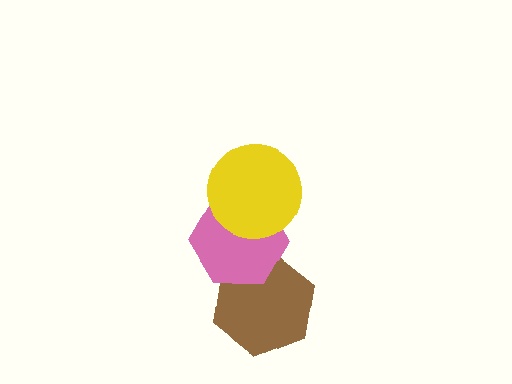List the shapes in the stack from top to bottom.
From top to bottom: the yellow circle, the pink hexagon, the brown hexagon.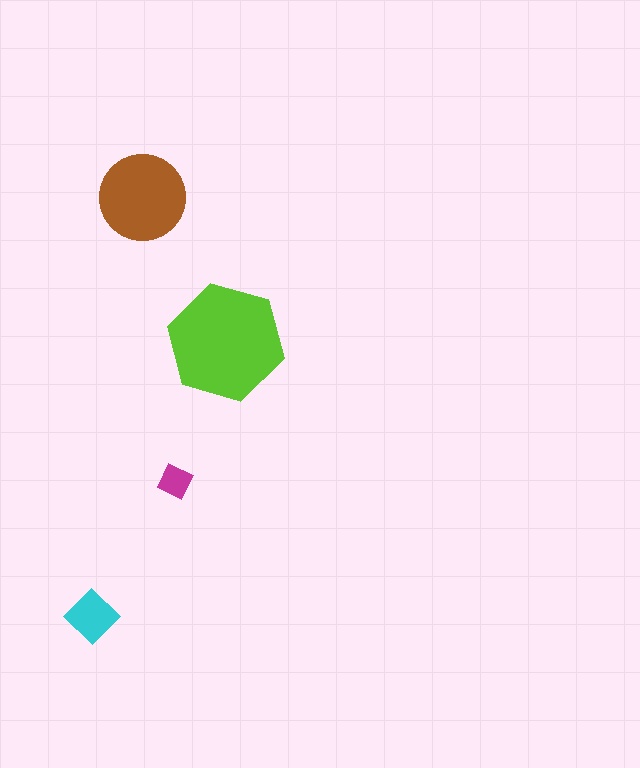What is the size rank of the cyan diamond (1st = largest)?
3rd.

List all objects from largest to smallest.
The lime hexagon, the brown circle, the cyan diamond, the magenta diamond.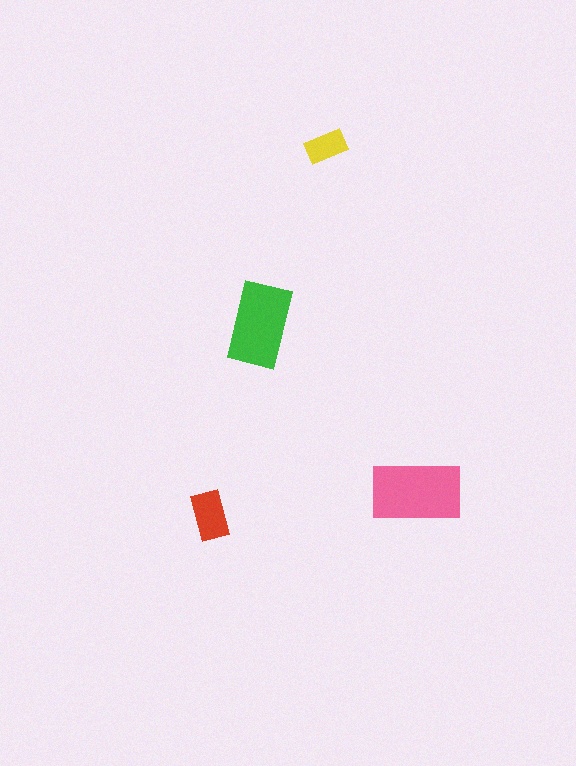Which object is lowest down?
The red rectangle is bottommost.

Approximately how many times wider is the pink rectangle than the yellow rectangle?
About 2 times wider.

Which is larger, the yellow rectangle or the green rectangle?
The green one.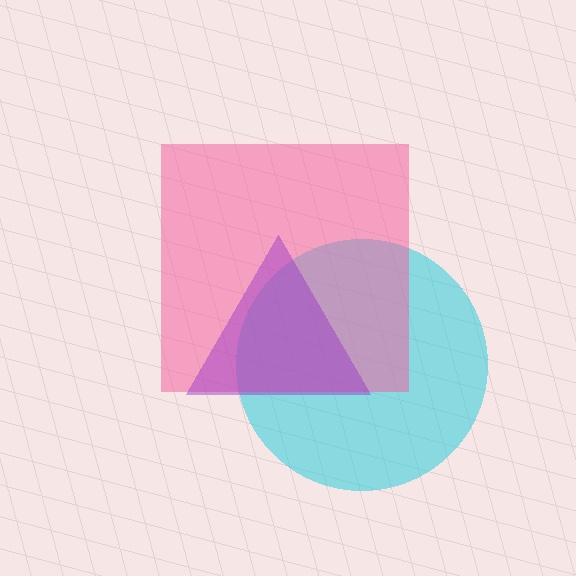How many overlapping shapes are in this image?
There are 3 overlapping shapes in the image.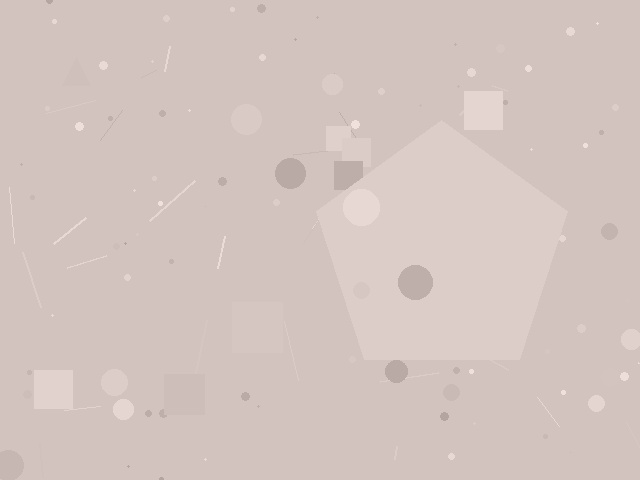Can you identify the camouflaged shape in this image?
The camouflaged shape is a pentagon.